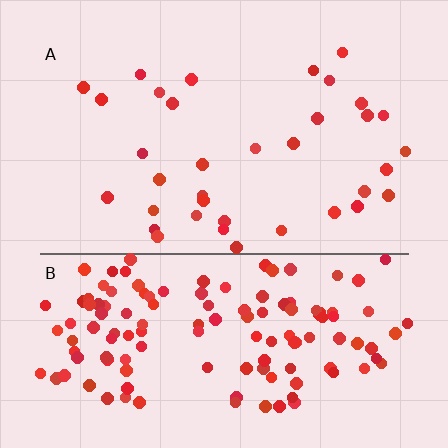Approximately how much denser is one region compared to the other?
Approximately 4.0× — region B over region A.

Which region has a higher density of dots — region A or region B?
B (the bottom).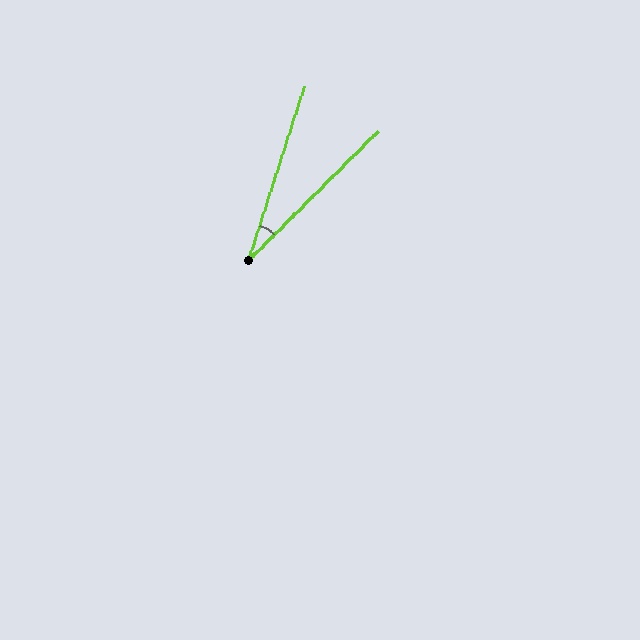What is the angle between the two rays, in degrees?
Approximately 27 degrees.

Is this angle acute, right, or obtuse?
It is acute.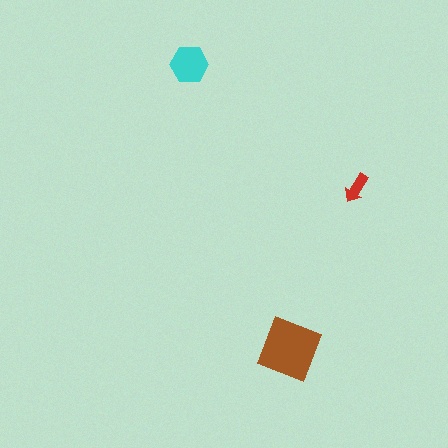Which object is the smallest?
The red arrow.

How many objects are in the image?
There are 3 objects in the image.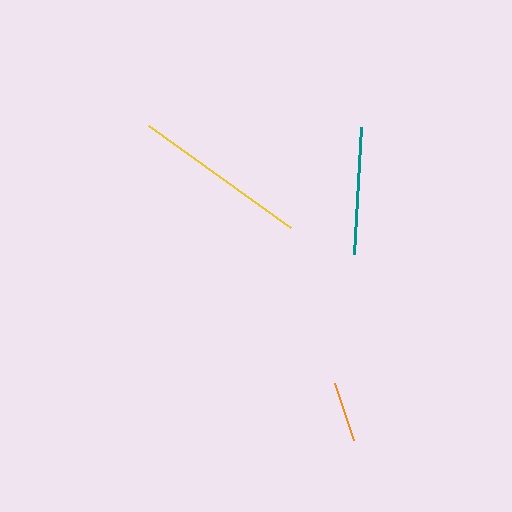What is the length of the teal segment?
The teal segment is approximately 127 pixels long.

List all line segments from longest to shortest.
From longest to shortest: yellow, teal, orange.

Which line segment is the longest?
The yellow line is the longest at approximately 174 pixels.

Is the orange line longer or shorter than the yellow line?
The yellow line is longer than the orange line.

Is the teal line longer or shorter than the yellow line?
The yellow line is longer than the teal line.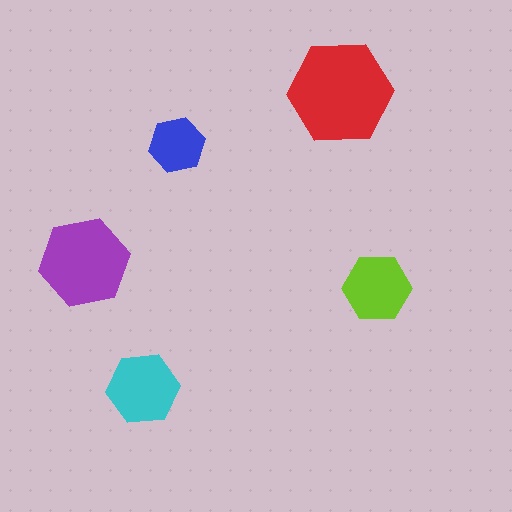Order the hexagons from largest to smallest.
the red one, the purple one, the cyan one, the lime one, the blue one.